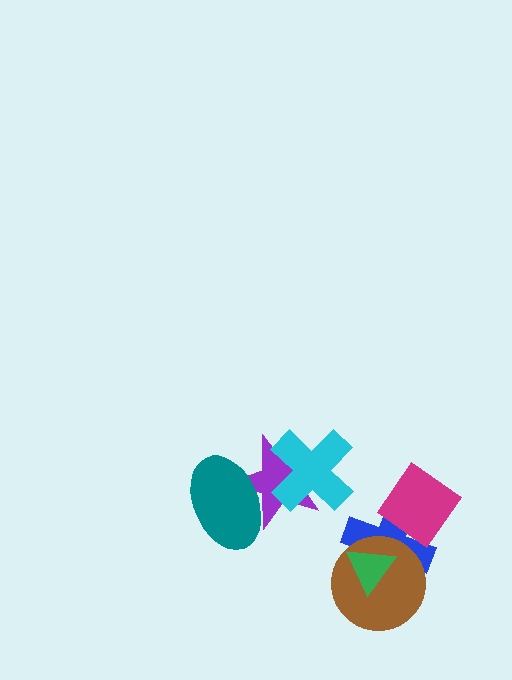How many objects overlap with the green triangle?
2 objects overlap with the green triangle.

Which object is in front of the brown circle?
The green triangle is in front of the brown circle.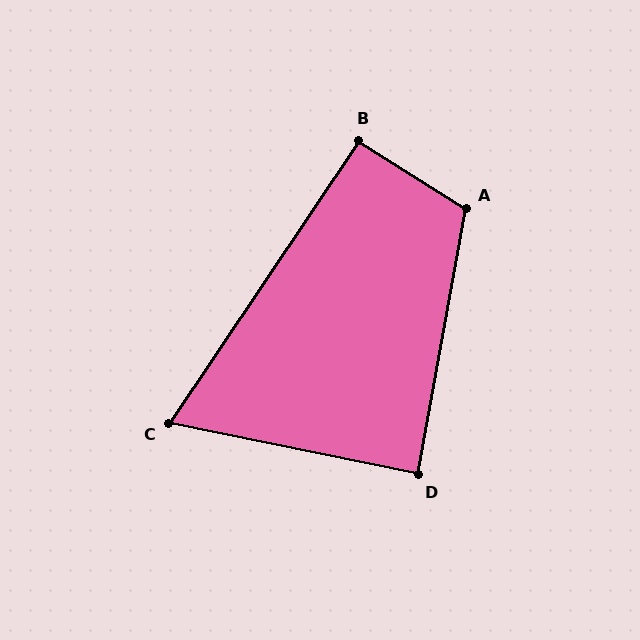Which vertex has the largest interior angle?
A, at approximately 112 degrees.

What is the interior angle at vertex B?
Approximately 92 degrees (approximately right).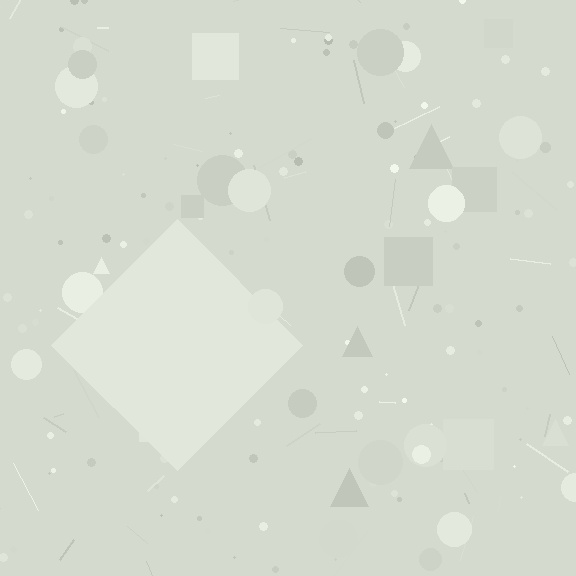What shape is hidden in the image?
A diamond is hidden in the image.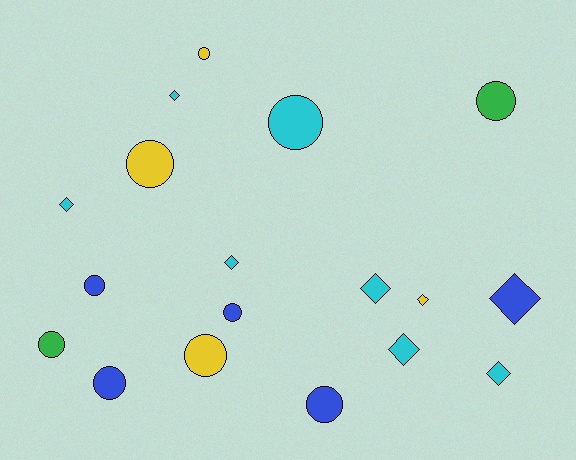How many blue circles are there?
There are 4 blue circles.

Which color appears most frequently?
Cyan, with 7 objects.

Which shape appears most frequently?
Circle, with 10 objects.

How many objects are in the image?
There are 18 objects.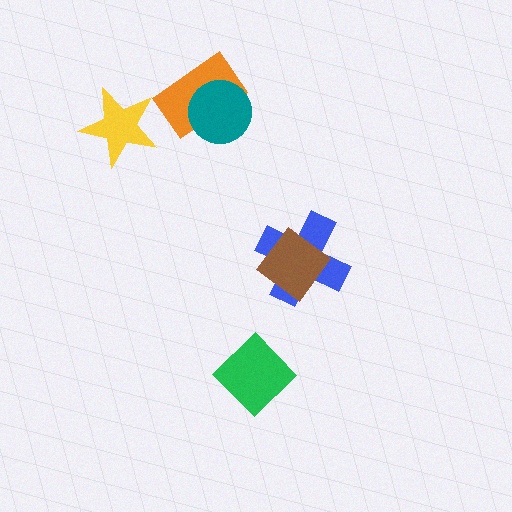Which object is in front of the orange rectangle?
The teal circle is in front of the orange rectangle.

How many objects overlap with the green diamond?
0 objects overlap with the green diamond.